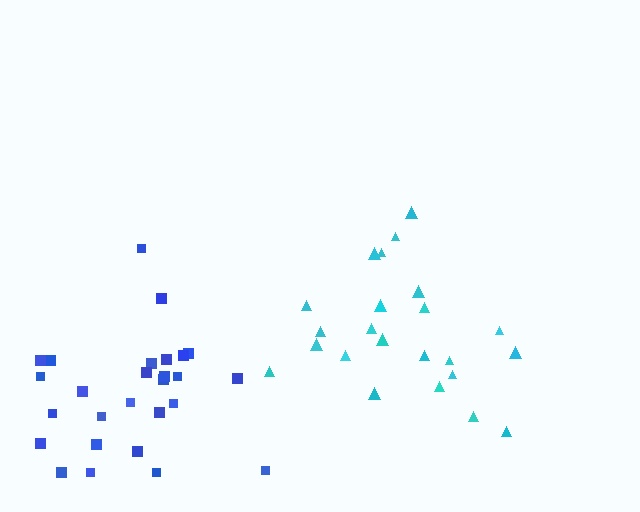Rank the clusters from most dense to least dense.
blue, cyan.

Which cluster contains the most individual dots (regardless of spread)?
Blue (27).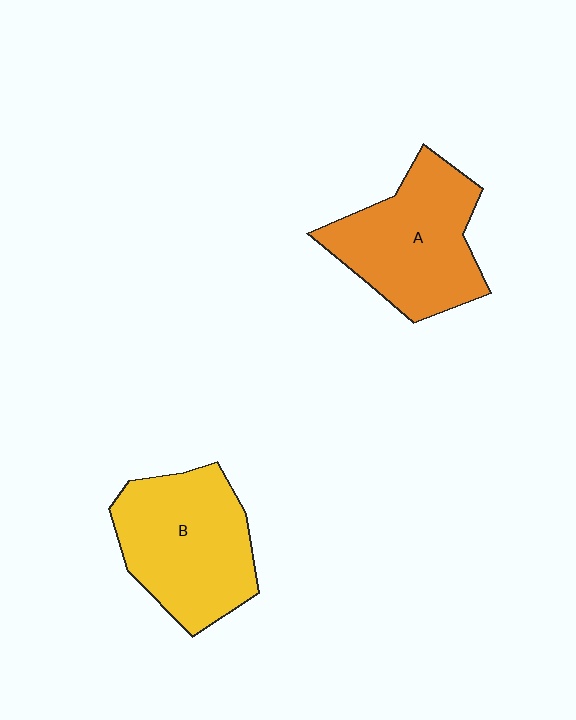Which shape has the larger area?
Shape B (yellow).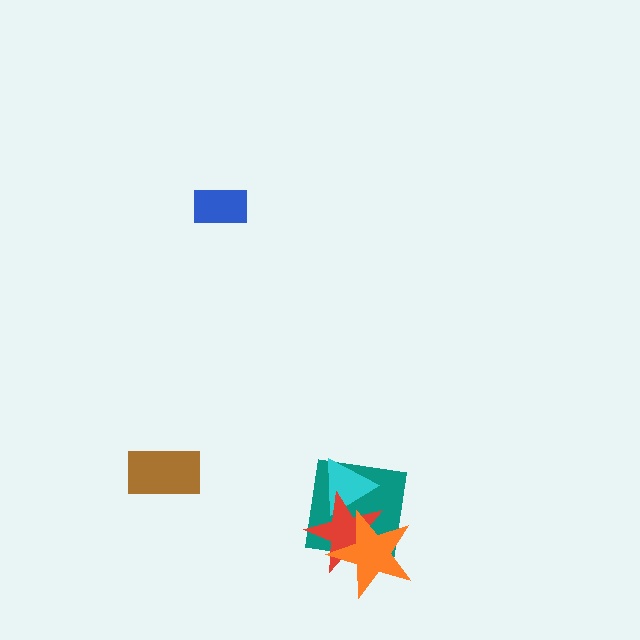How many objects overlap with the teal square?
3 objects overlap with the teal square.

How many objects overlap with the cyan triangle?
2 objects overlap with the cyan triangle.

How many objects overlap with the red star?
3 objects overlap with the red star.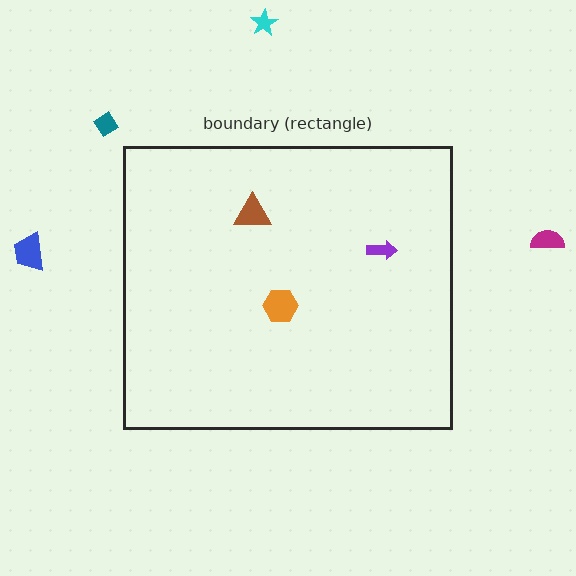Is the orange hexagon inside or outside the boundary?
Inside.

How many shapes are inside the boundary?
3 inside, 4 outside.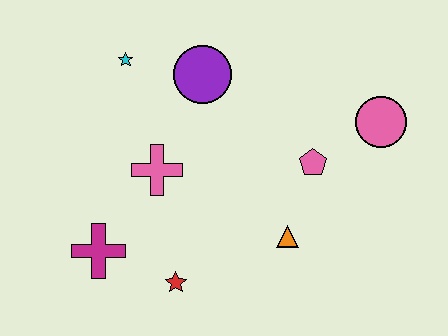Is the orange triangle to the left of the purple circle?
No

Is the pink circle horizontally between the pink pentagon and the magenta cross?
No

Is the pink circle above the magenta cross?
Yes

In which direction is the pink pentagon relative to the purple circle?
The pink pentagon is to the right of the purple circle.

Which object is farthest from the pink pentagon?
The magenta cross is farthest from the pink pentagon.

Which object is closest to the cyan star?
The purple circle is closest to the cyan star.